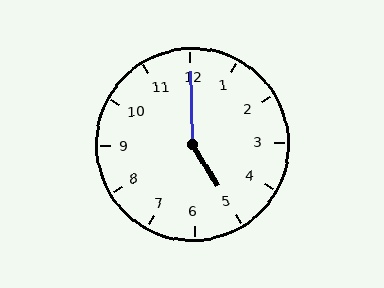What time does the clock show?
5:00.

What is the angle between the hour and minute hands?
Approximately 150 degrees.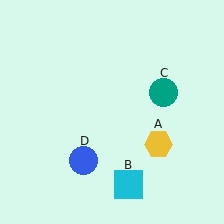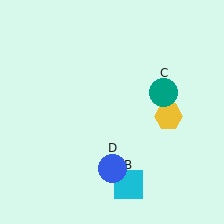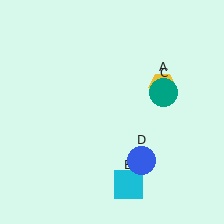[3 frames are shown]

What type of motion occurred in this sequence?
The yellow hexagon (object A), blue circle (object D) rotated counterclockwise around the center of the scene.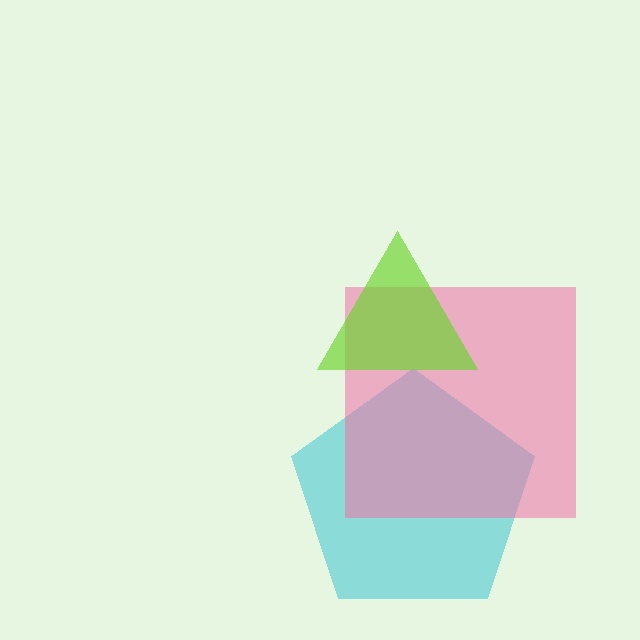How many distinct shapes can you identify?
There are 3 distinct shapes: a cyan pentagon, a pink square, a lime triangle.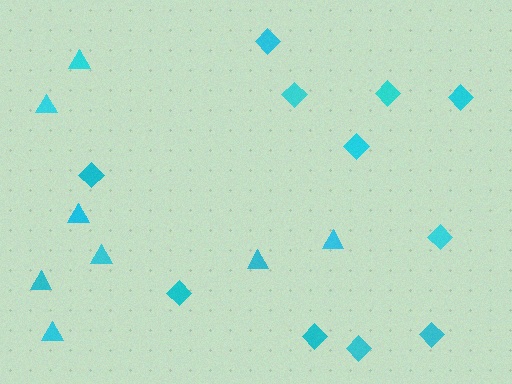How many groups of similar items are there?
There are 2 groups: one group of triangles (8) and one group of diamonds (11).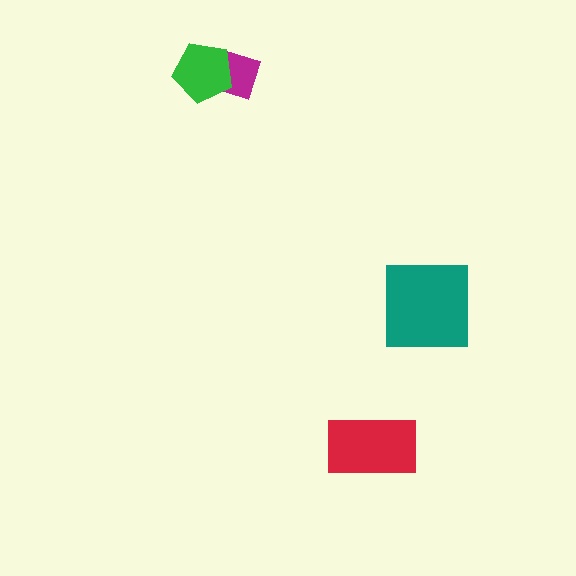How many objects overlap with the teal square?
0 objects overlap with the teal square.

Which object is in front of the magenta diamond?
The green pentagon is in front of the magenta diamond.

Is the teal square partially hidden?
No, no other shape covers it.